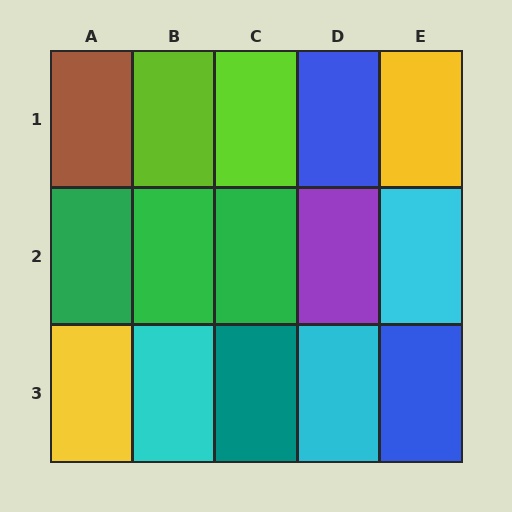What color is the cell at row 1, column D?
Blue.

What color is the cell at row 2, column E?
Cyan.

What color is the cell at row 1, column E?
Yellow.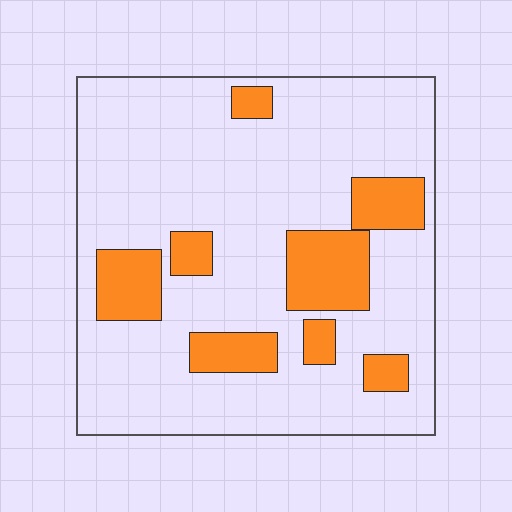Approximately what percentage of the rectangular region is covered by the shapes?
Approximately 20%.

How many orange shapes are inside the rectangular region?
8.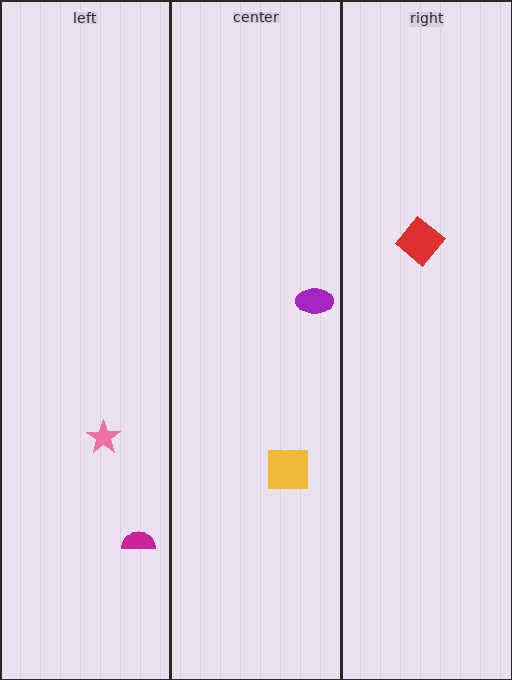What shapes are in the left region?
The pink star, the magenta semicircle.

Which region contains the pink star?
The left region.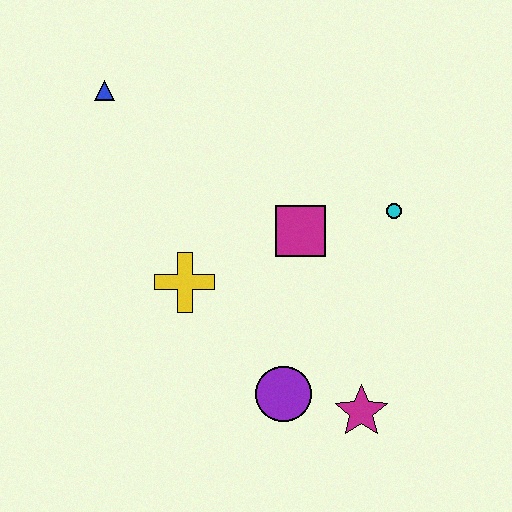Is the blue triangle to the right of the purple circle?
No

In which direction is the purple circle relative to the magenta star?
The purple circle is to the left of the magenta star.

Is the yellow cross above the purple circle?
Yes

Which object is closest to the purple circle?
The magenta star is closest to the purple circle.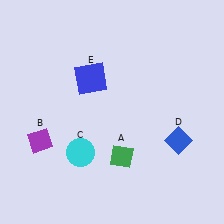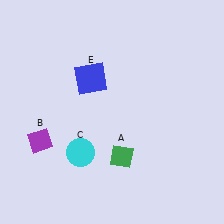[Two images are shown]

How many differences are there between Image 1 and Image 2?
There is 1 difference between the two images.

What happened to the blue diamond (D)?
The blue diamond (D) was removed in Image 2. It was in the bottom-right area of Image 1.